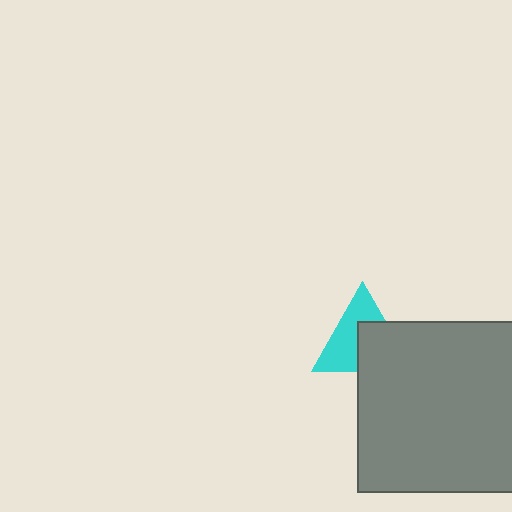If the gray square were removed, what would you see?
You would see the complete cyan triangle.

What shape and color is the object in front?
The object in front is a gray square.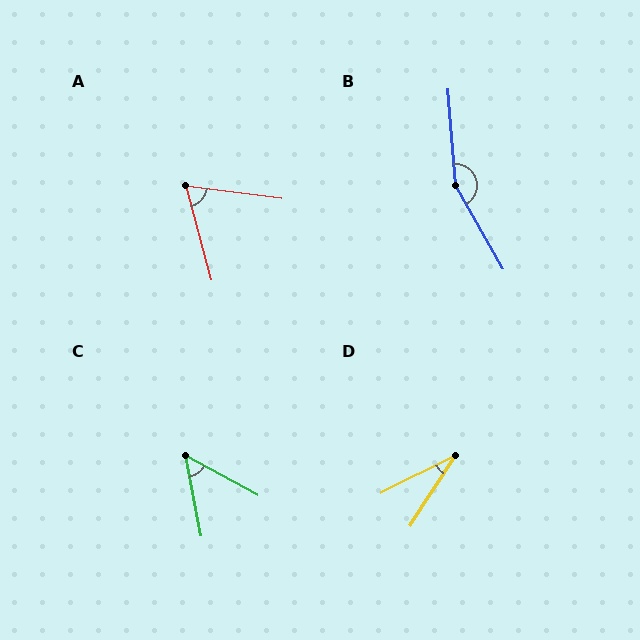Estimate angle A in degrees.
Approximately 68 degrees.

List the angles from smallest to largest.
D (31°), C (51°), A (68°), B (155°).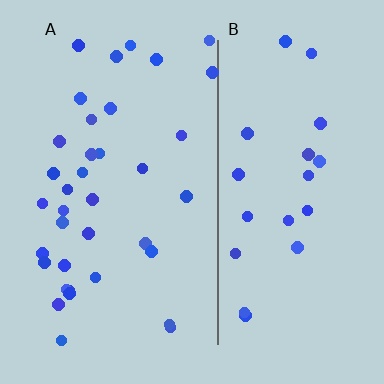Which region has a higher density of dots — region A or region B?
A (the left).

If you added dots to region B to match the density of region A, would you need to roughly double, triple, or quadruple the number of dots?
Approximately double.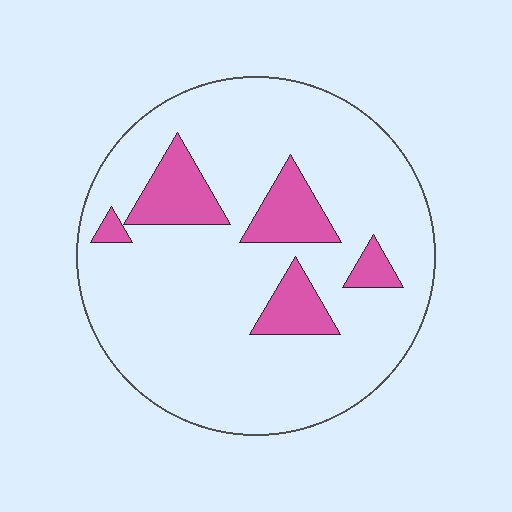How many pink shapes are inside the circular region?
5.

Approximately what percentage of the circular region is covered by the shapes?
Approximately 15%.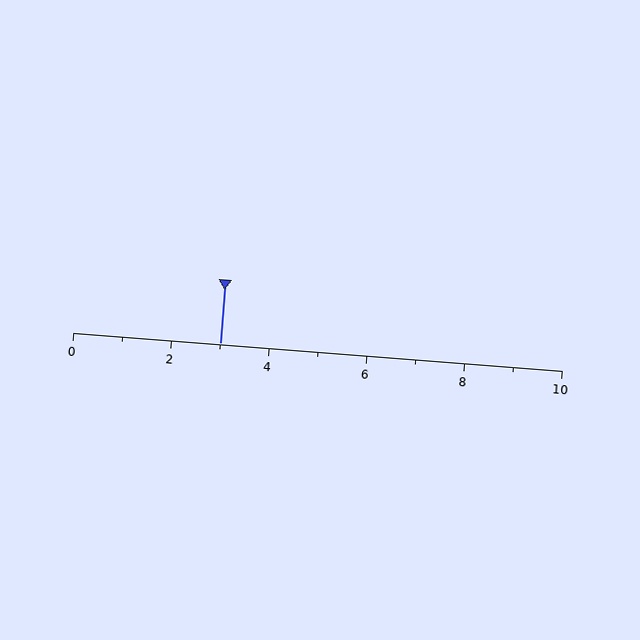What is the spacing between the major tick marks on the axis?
The major ticks are spaced 2 apart.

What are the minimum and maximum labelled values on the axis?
The axis runs from 0 to 10.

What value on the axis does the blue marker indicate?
The marker indicates approximately 3.